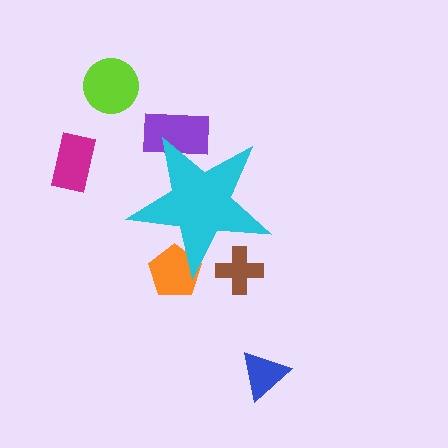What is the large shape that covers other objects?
A cyan star.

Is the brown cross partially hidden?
Yes, the brown cross is partially hidden behind the cyan star.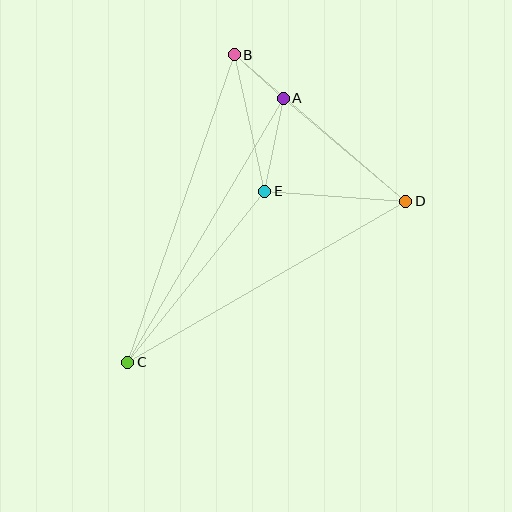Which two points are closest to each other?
Points A and B are closest to each other.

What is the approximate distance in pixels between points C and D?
The distance between C and D is approximately 321 pixels.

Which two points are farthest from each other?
Points B and C are farthest from each other.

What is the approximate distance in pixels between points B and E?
The distance between B and E is approximately 140 pixels.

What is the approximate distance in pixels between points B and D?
The distance between B and D is approximately 225 pixels.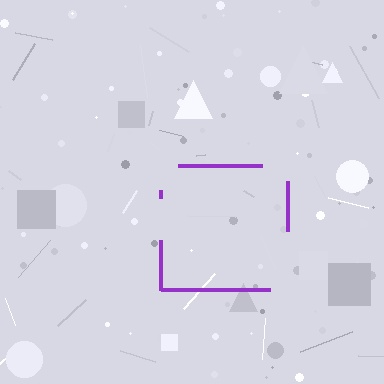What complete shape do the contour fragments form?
The contour fragments form a square.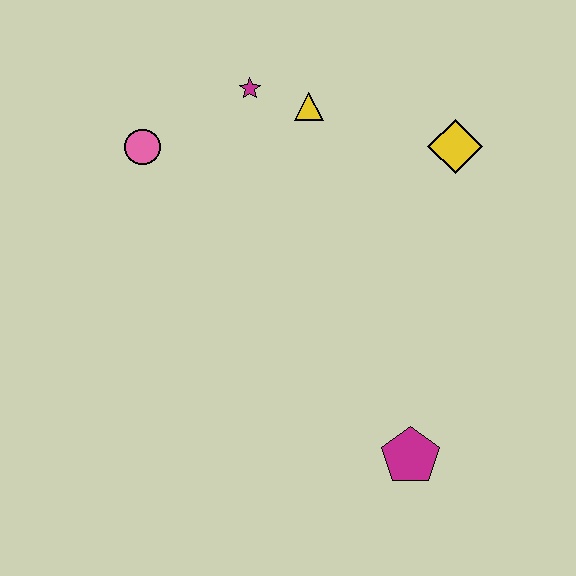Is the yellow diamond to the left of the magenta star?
No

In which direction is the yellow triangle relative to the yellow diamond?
The yellow triangle is to the left of the yellow diamond.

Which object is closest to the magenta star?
The yellow triangle is closest to the magenta star.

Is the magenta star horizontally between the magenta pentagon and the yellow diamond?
No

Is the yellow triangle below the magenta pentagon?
No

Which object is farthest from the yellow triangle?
The magenta pentagon is farthest from the yellow triangle.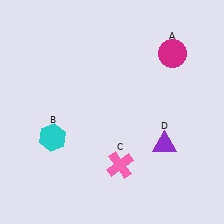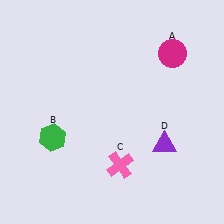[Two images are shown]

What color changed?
The hexagon (B) changed from cyan in Image 1 to green in Image 2.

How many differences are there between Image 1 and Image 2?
There is 1 difference between the two images.